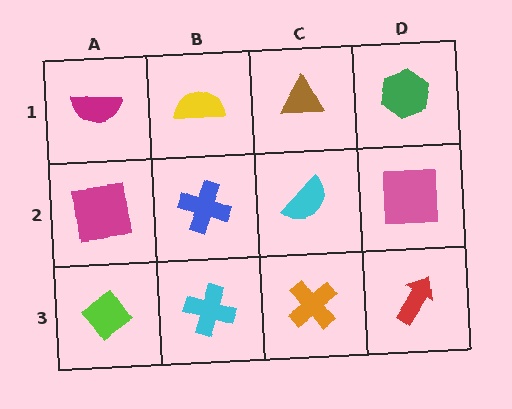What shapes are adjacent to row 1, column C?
A cyan semicircle (row 2, column C), a yellow semicircle (row 1, column B), a green hexagon (row 1, column D).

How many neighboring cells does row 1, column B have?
3.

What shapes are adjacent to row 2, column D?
A green hexagon (row 1, column D), a red arrow (row 3, column D), a cyan semicircle (row 2, column C).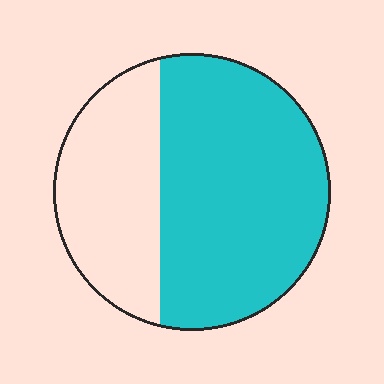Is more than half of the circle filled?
Yes.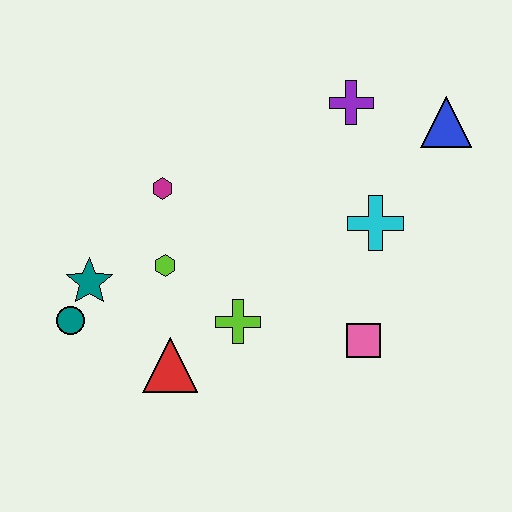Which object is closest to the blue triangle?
The purple cross is closest to the blue triangle.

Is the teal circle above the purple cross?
No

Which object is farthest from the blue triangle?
The teal circle is farthest from the blue triangle.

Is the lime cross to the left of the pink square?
Yes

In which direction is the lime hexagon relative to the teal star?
The lime hexagon is to the right of the teal star.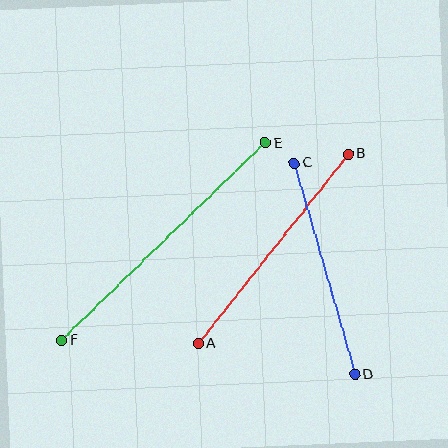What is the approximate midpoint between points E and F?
The midpoint is at approximately (163, 242) pixels.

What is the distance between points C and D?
The distance is approximately 220 pixels.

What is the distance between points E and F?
The distance is approximately 283 pixels.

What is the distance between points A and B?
The distance is approximately 242 pixels.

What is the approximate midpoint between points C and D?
The midpoint is at approximately (325, 269) pixels.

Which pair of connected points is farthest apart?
Points E and F are farthest apart.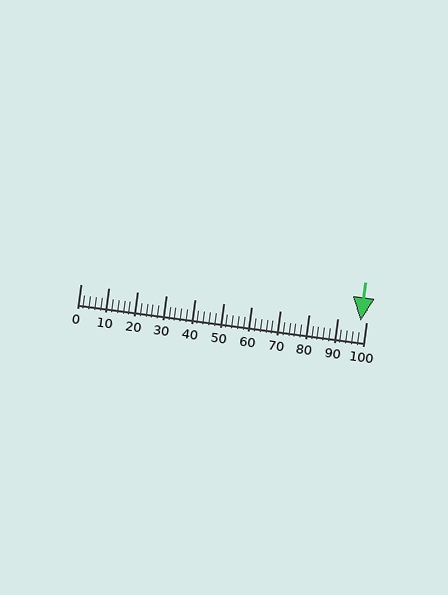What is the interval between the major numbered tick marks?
The major tick marks are spaced 10 units apart.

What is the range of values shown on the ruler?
The ruler shows values from 0 to 100.